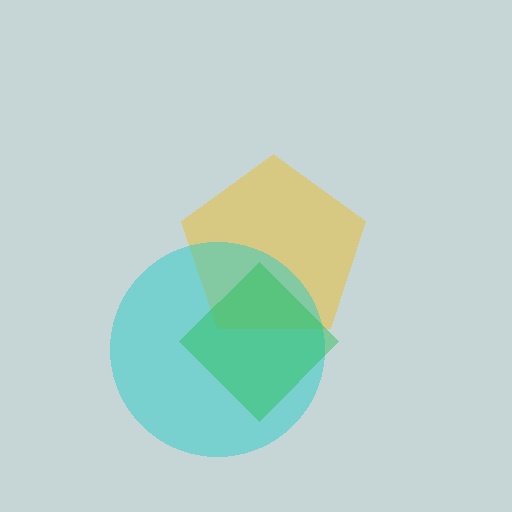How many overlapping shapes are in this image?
There are 3 overlapping shapes in the image.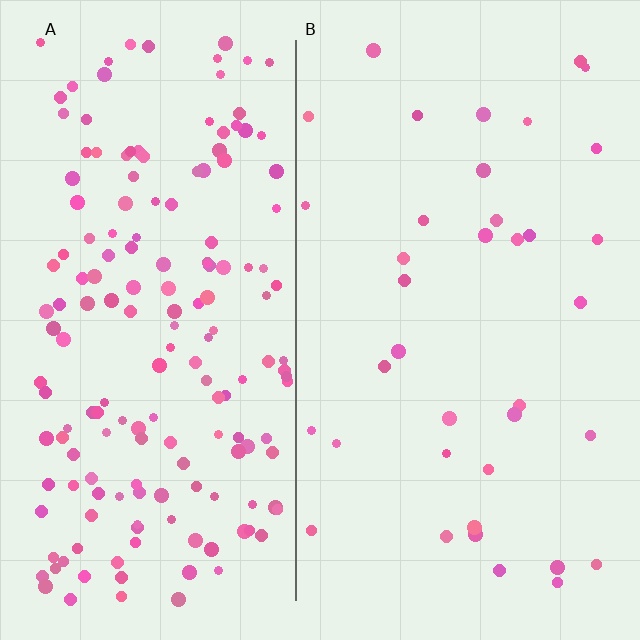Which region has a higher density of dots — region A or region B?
A (the left).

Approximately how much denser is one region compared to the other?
Approximately 4.7× — region A over region B.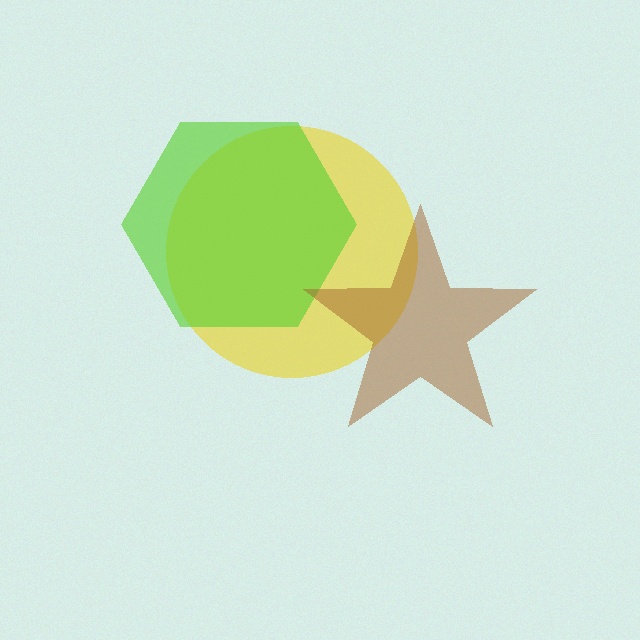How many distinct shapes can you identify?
There are 3 distinct shapes: a yellow circle, a lime hexagon, a brown star.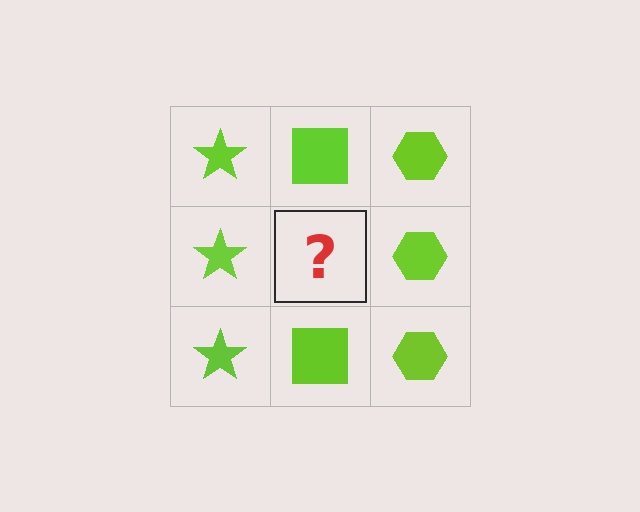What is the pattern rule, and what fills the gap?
The rule is that each column has a consistent shape. The gap should be filled with a lime square.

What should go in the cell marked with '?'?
The missing cell should contain a lime square.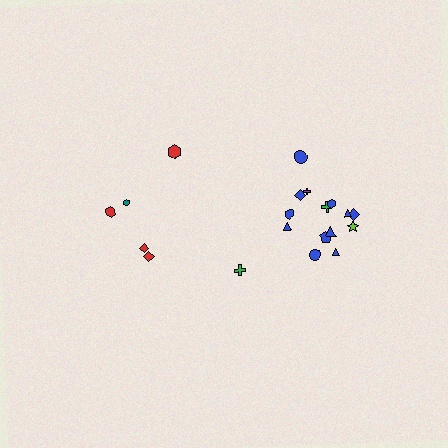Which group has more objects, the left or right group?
The right group.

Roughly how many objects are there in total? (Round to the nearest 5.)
Roughly 20 objects in total.